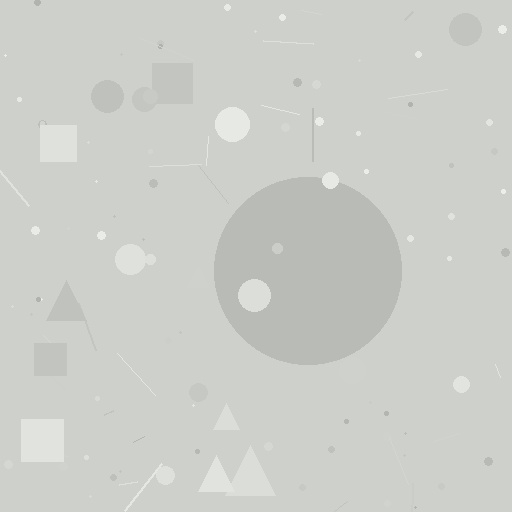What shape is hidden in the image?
A circle is hidden in the image.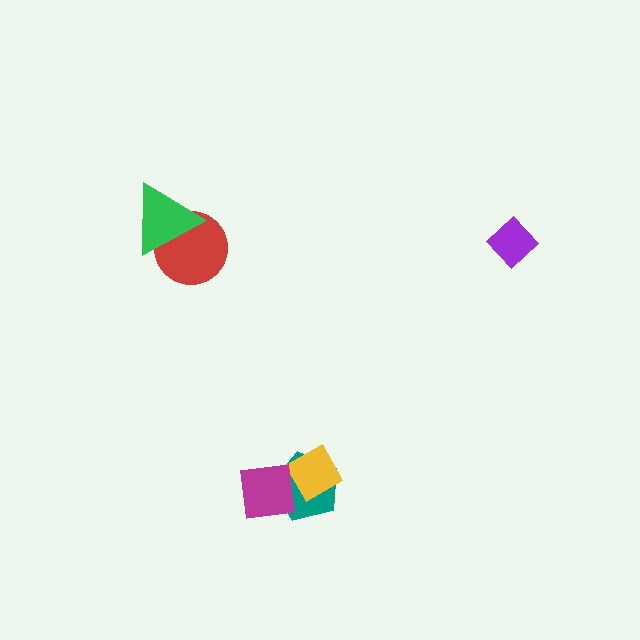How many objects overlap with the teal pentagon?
2 objects overlap with the teal pentagon.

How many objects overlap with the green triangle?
1 object overlaps with the green triangle.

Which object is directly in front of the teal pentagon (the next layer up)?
The yellow diamond is directly in front of the teal pentagon.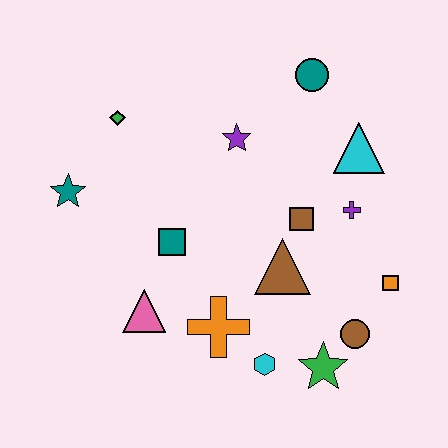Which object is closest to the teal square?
The pink triangle is closest to the teal square.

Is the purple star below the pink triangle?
No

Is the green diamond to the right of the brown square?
No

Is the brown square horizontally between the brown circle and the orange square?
No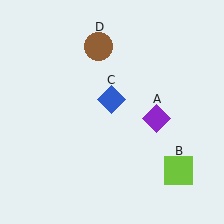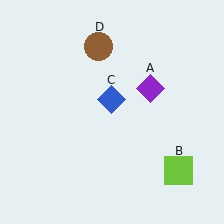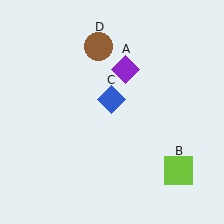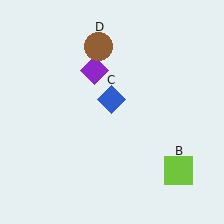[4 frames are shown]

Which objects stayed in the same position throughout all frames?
Lime square (object B) and blue diamond (object C) and brown circle (object D) remained stationary.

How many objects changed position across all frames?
1 object changed position: purple diamond (object A).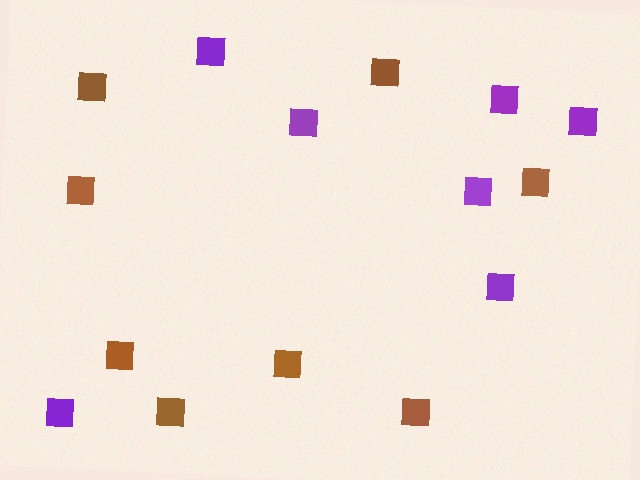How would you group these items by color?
There are 2 groups: one group of purple squares (7) and one group of brown squares (8).